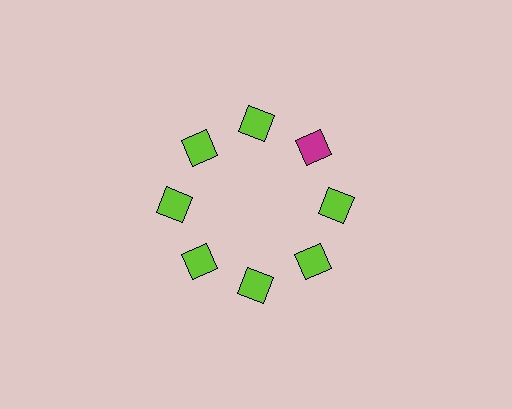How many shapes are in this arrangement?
There are 8 shapes arranged in a ring pattern.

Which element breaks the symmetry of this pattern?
The magenta diamond at roughly the 2 o'clock position breaks the symmetry. All other shapes are lime diamonds.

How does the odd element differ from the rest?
It has a different color: magenta instead of lime.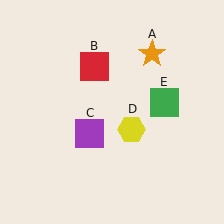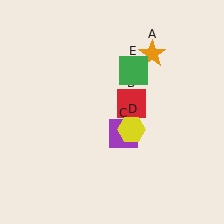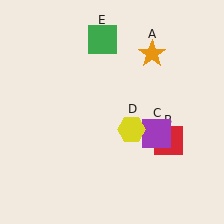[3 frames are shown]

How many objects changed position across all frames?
3 objects changed position: red square (object B), purple square (object C), green square (object E).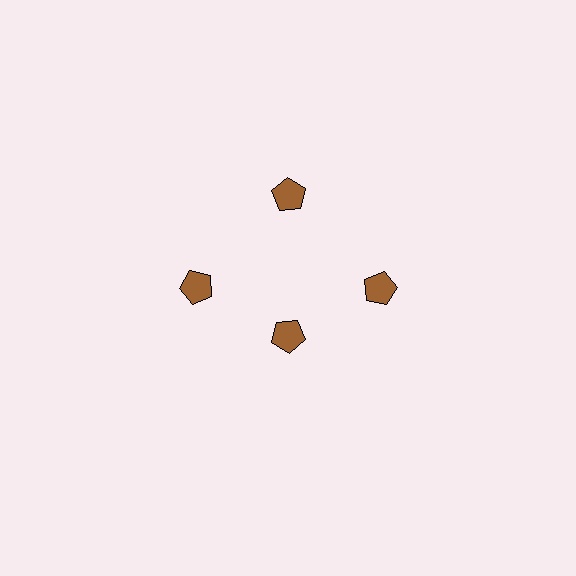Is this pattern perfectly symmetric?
No. The 4 brown pentagons are arranged in a ring, but one element near the 6 o'clock position is pulled inward toward the center, breaking the 4-fold rotational symmetry.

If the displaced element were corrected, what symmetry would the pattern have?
It would have 4-fold rotational symmetry — the pattern would map onto itself every 90 degrees.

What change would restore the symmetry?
The symmetry would be restored by moving it outward, back onto the ring so that all 4 pentagons sit at equal angles and equal distance from the center.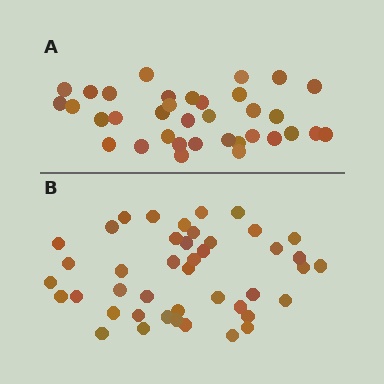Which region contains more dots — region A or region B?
Region B (the bottom region) has more dots.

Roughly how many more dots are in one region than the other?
Region B has roughly 8 or so more dots than region A.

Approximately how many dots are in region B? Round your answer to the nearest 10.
About 40 dots. (The exact count is 43, which rounds to 40.)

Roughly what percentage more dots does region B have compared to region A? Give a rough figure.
About 25% more.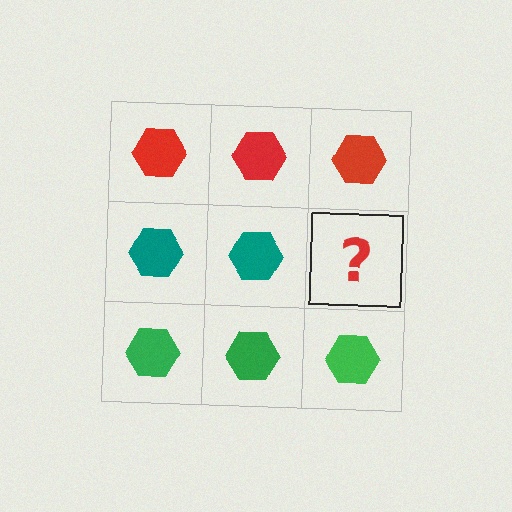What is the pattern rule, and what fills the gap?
The rule is that each row has a consistent color. The gap should be filled with a teal hexagon.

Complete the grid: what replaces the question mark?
The question mark should be replaced with a teal hexagon.